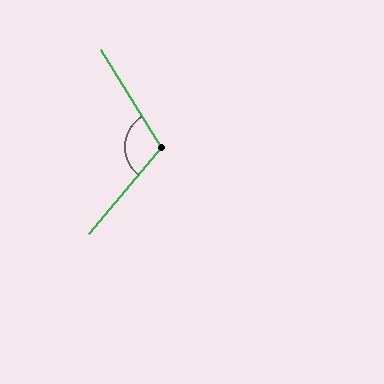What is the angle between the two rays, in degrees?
Approximately 108 degrees.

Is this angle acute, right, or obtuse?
It is obtuse.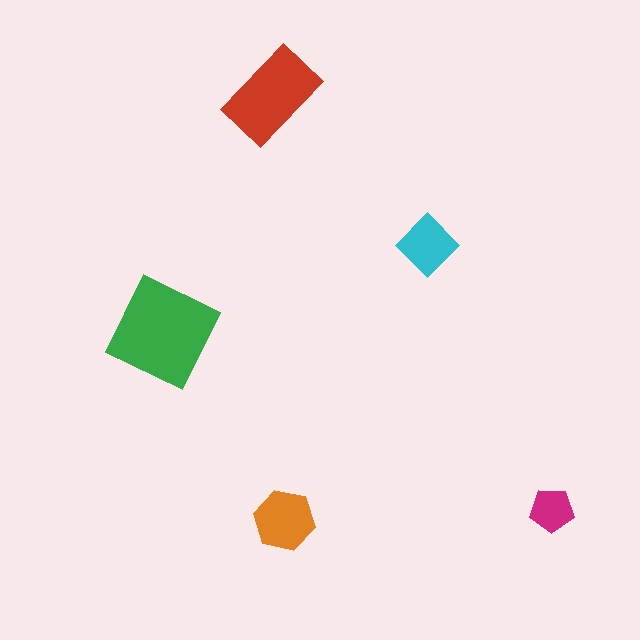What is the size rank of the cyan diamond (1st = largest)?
4th.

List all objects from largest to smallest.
The green square, the red rectangle, the orange hexagon, the cyan diamond, the magenta pentagon.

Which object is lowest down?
The orange hexagon is bottommost.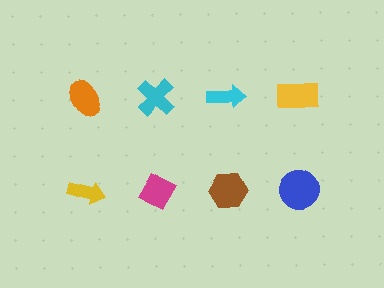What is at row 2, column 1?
A yellow arrow.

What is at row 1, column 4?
A yellow rectangle.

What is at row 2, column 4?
A blue circle.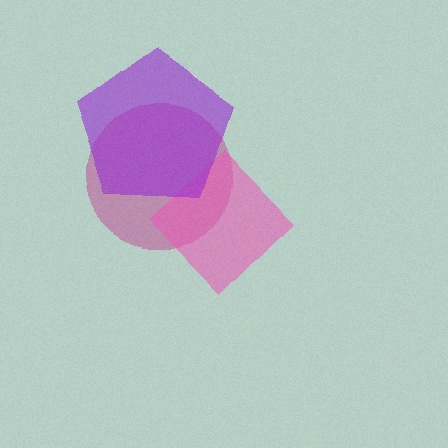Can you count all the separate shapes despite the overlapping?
Yes, there are 3 separate shapes.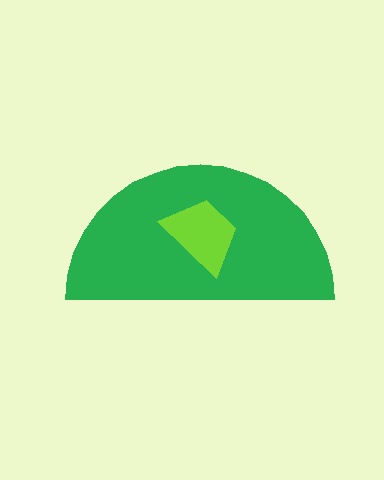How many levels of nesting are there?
2.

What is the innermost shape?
The lime trapezoid.